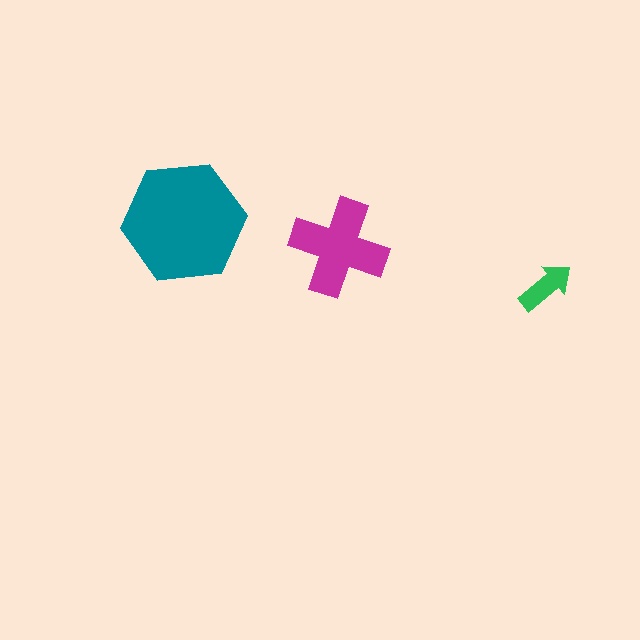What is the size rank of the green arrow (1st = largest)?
3rd.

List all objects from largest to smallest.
The teal hexagon, the magenta cross, the green arrow.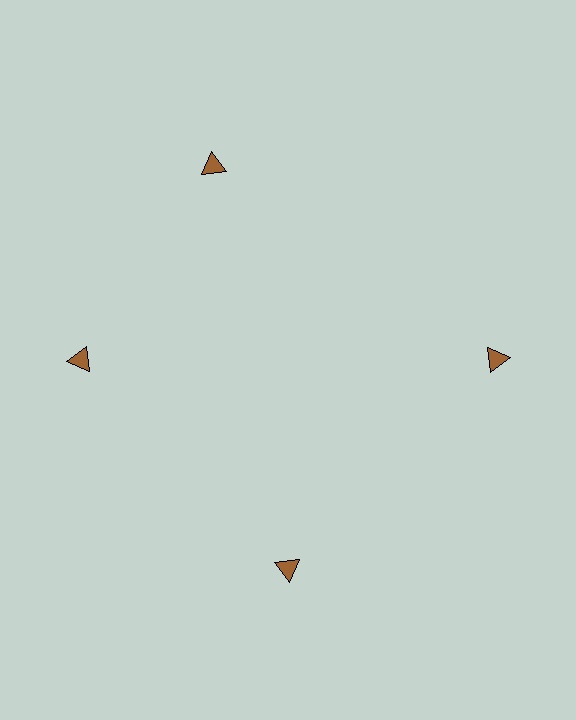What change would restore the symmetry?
The symmetry would be restored by rotating it back into even spacing with its neighbors so that all 4 triangles sit at equal angles and equal distance from the center.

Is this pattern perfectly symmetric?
No. The 4 brown triangles are arranged in a ring, but one element near the 12 o'clock position is rotated out of alignment along the ring, breaking the 4-fold rotational symmetry.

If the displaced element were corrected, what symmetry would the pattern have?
It would have 4-fold rotational symmetry — the pattern would map onto itself every 90 degrees.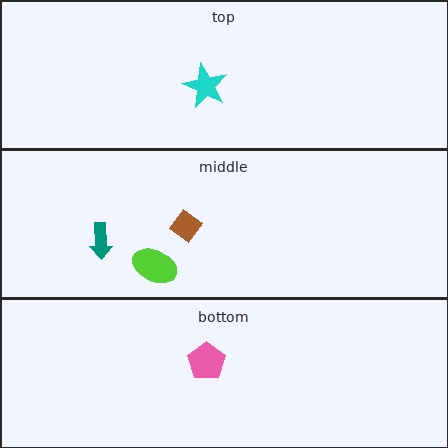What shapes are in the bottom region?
The pink pentagon.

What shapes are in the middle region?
The teal arrow, the brown diamond, the lime ellipse.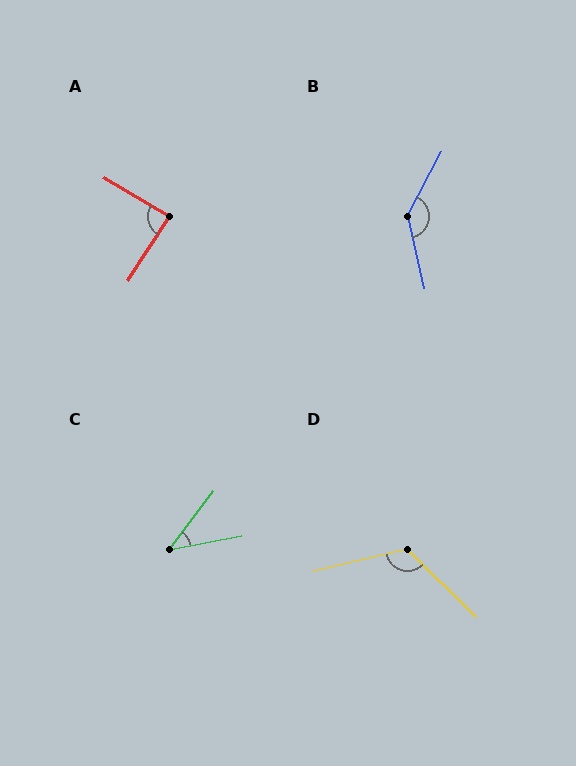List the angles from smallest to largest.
C (42°), A (88°), D (123°), B (139°).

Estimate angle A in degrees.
Approximately 88 degrees.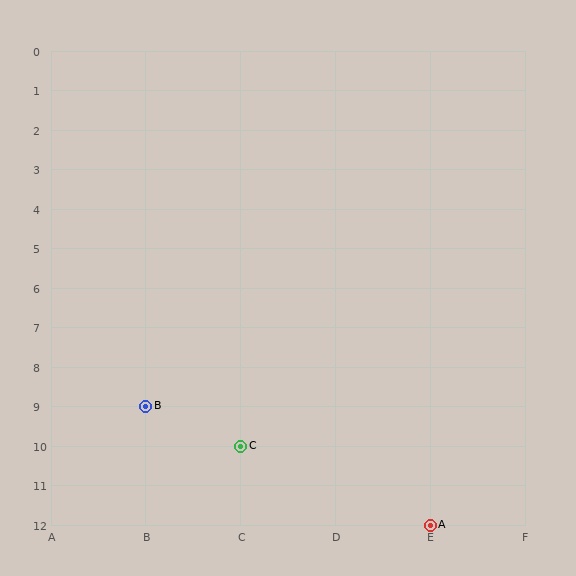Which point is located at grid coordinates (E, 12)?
Point A is at (E, 12).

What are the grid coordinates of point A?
Point A is at grid coordinates (E, 12).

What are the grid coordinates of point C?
Point C is at grid coordinates (C, 10).